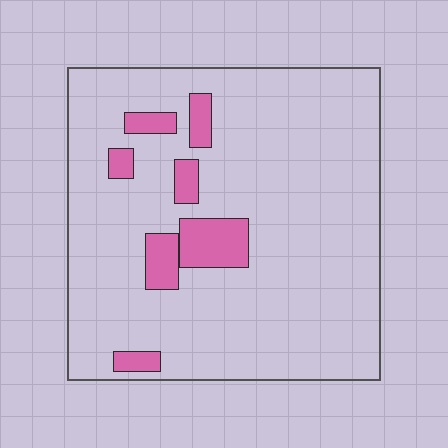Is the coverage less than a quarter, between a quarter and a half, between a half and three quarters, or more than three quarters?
Less than a quarter.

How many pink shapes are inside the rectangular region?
7.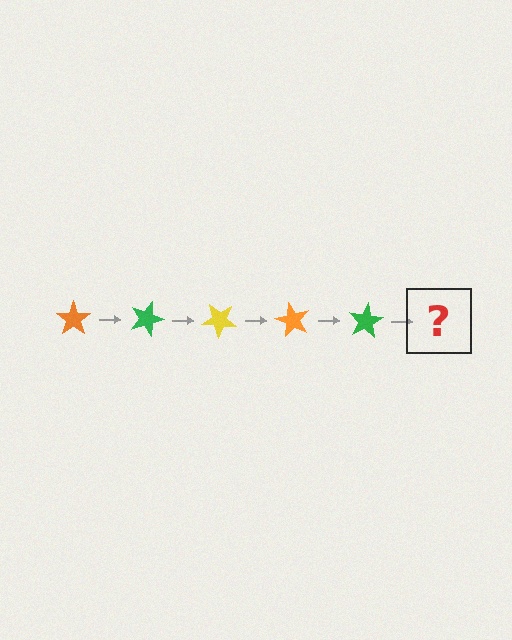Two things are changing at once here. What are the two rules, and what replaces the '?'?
The two rules are that it rotates 20 degrees each step and the color cycles through orange, green, and yellow. The '?' should be a yellow star, rotated 100 degrees from the start.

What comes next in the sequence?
The next element should be a yellow star, rotated 100 degrees from the start.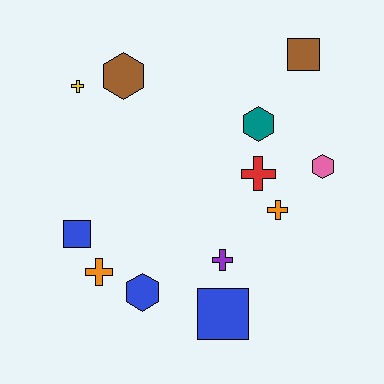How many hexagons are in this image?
There are 4 hexagons.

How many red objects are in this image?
There is 1 red object.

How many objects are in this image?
There are 12 objects.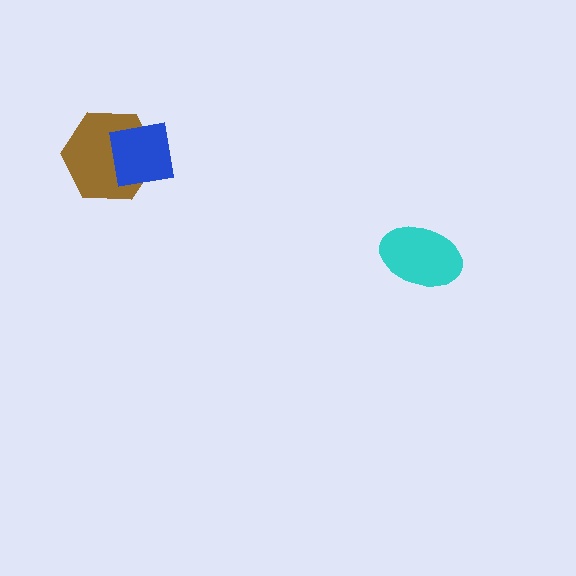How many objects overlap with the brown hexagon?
1 object overlaps with the brown hexagon.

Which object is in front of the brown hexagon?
The blue square is in front of the brown hexagon.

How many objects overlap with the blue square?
1 object overlaps with the blue square.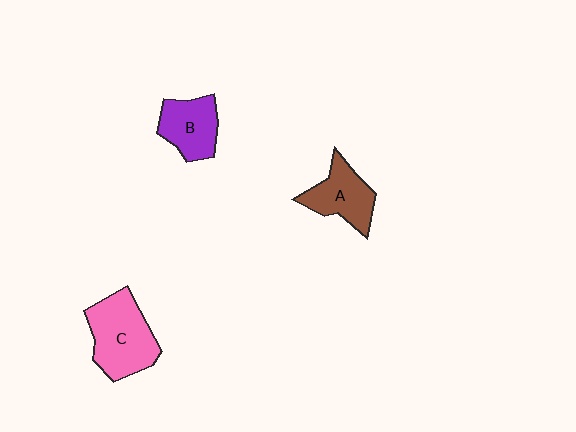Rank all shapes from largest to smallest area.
From largest to smallest: C (pink), A (brown), B (purple).